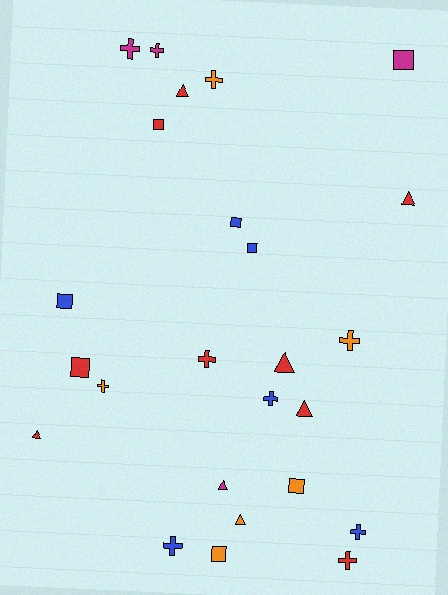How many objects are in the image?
There are 25 objects.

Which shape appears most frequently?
Cross, with 10 objects.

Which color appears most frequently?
Red, with 9 objects.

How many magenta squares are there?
There is 1 magenta square.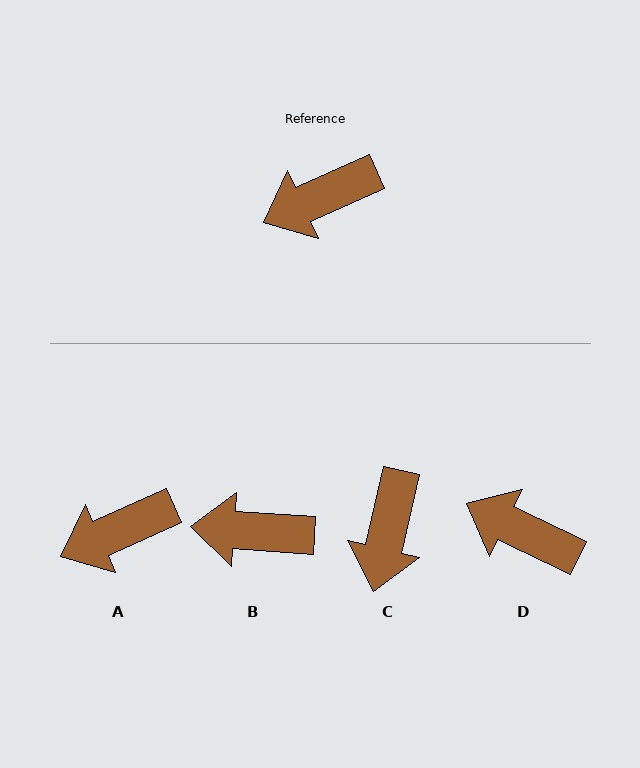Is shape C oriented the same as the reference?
No, it is off by about 53 degrees.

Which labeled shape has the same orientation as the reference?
A.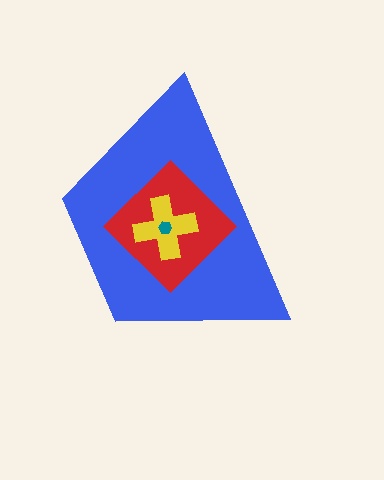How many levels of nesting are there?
4.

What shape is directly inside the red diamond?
The yellow cross.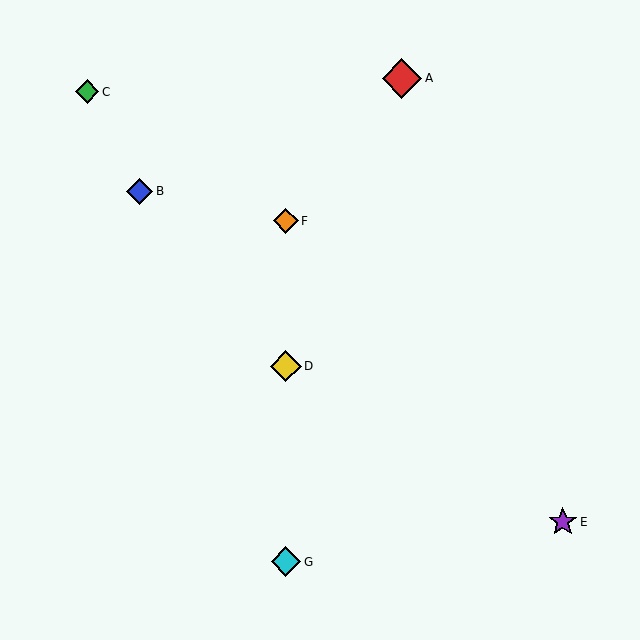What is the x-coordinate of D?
Object D is at x≈286.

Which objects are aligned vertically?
Objects D, F, G are aligned vertically.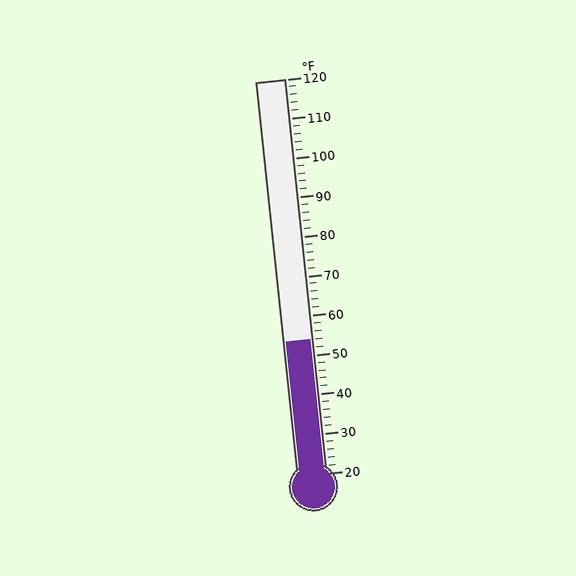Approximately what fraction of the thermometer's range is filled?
The thermometer is filled to approximately 35% of its range.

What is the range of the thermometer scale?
The thermometer scale ranges from 20°F to 120°F.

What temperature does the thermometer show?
The thermometer shows approximately 54°F.